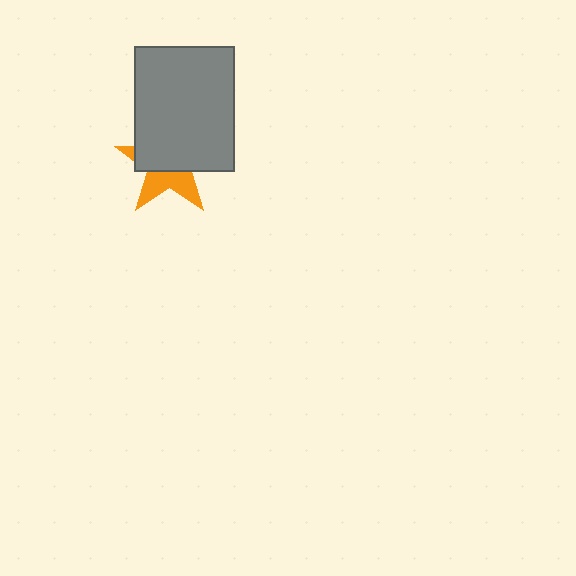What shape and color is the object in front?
The object in front is a gray rectangle.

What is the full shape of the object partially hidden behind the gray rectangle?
The partially hidden object is an orange star.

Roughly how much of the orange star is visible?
A small part of it is visible (roughly 40%).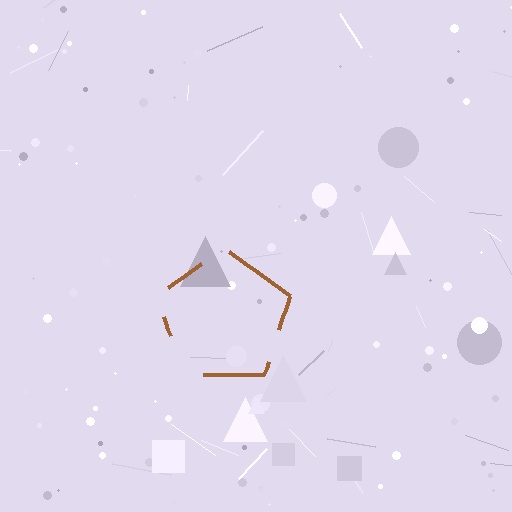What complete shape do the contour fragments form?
The contour fragments form a pentagon.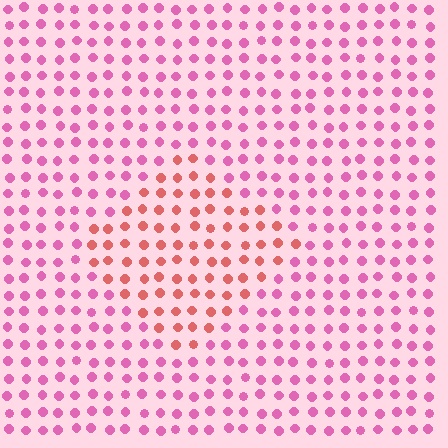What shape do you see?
I see a diamond.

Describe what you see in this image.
The image is filled with small pink elements in a uniform arrangement. A diamond-shaped region is visible where the elements are tinted to a slightly different hue, forming a subtle color boundary.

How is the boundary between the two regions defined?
The boundary is defined purely by a slight shift in hue (about 38 degrees). Spacing, size, and orientation are identical on both sides.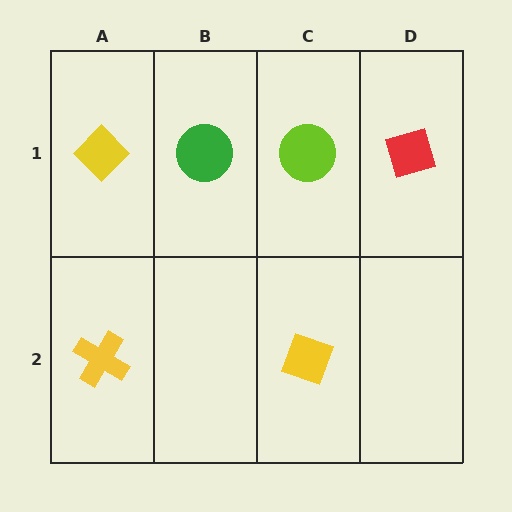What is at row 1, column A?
A yellow diamond.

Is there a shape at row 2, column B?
No, that cell is empty.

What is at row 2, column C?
A yellow diamond.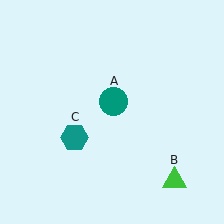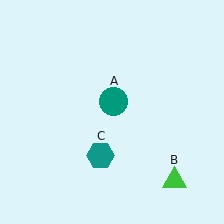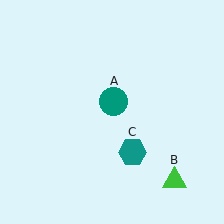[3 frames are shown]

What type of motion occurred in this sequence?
The teal hexagon (object C) rotated counterclockwise around the center of the scene.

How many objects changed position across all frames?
1 object changed position: teal hexagon (object C).